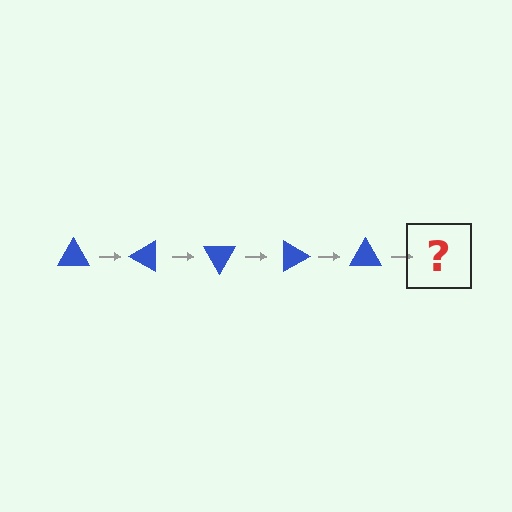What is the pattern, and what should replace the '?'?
The pattern is that the triangle rotates 30 degrees each step. The '?' should be a blue triangle rotated 150 degrees.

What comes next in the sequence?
The next element should be a blue triangle rotated 150 degrees.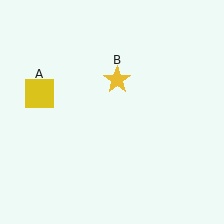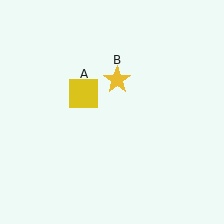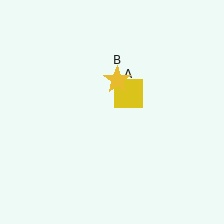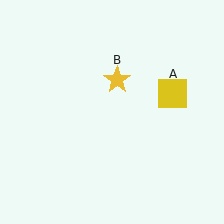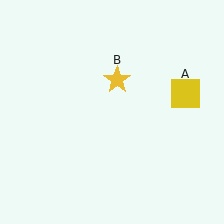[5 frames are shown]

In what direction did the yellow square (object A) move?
The yellow square (object A) moved right.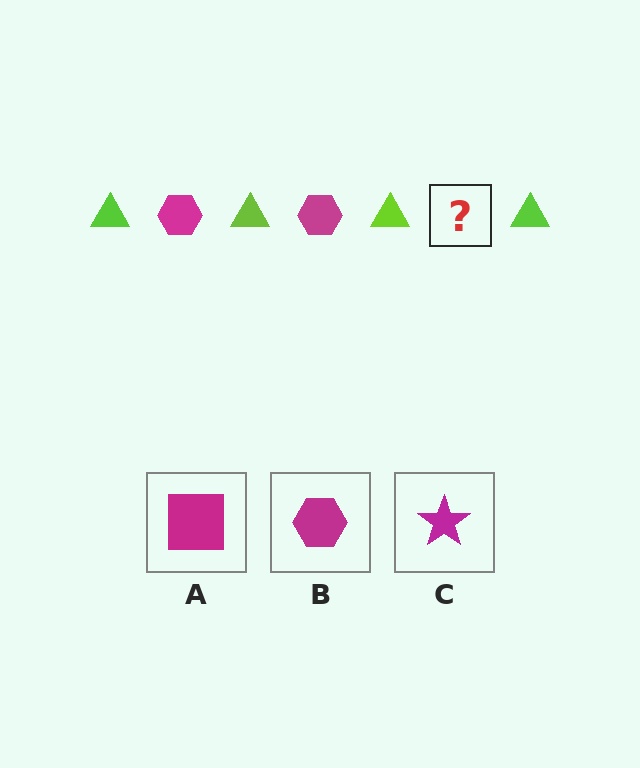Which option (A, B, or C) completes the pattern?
B.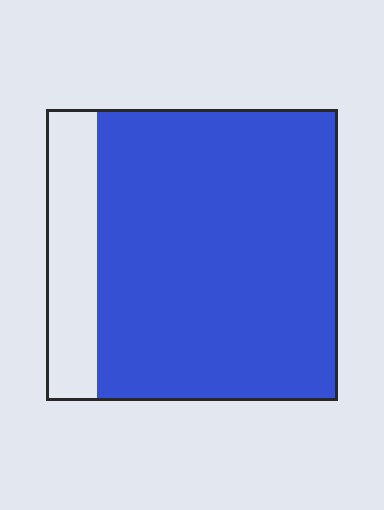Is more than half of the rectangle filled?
Yes.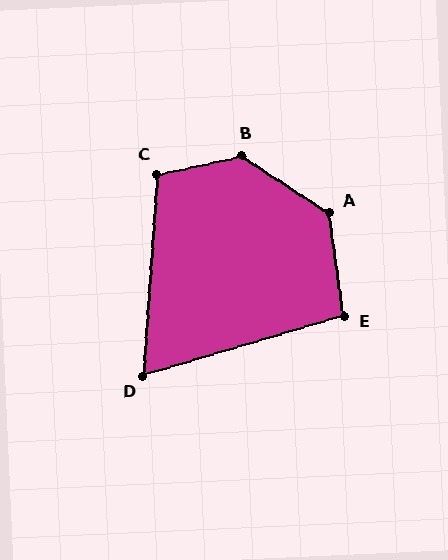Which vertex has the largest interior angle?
B, at approximately 135 degrees.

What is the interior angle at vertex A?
Approximately 131 degrees (obtuse).